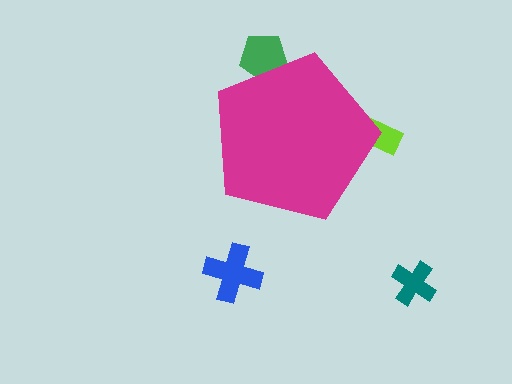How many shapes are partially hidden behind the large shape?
2 shapes are partially hidden.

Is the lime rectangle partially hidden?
Yes, the lime rectangle is partially hidden behind the magenta pentagon.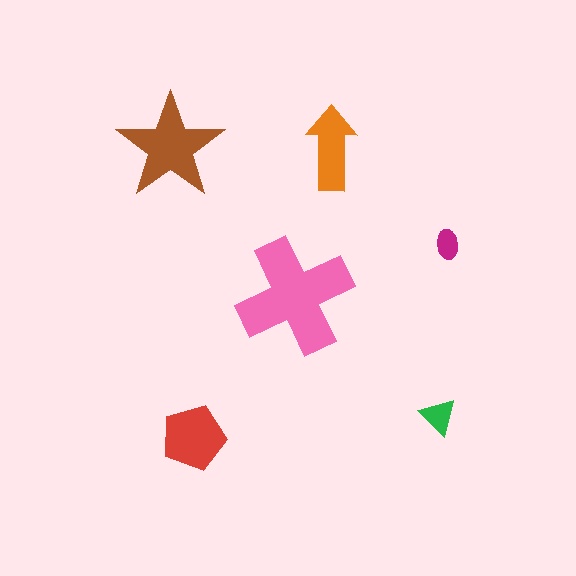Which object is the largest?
The pink cross.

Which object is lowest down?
The red pentagon is bottommost.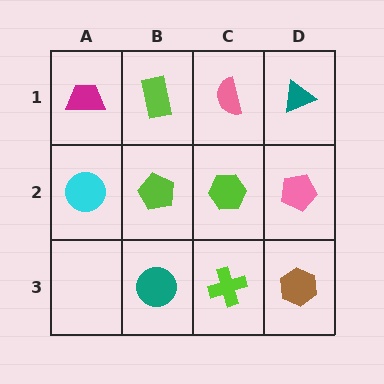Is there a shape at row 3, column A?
No, that cell is empty.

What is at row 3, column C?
A lime cross.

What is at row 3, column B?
A teal circle.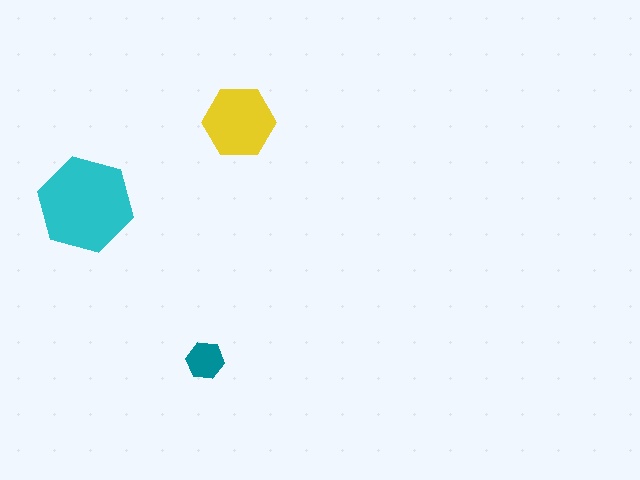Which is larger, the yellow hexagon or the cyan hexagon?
The cyan one.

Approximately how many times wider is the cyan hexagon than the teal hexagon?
About 2.5 times wider.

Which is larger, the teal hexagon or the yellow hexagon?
The yellow one.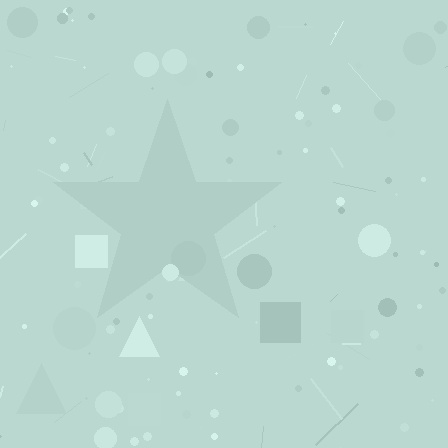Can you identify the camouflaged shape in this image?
The camouflaged shape is a star.